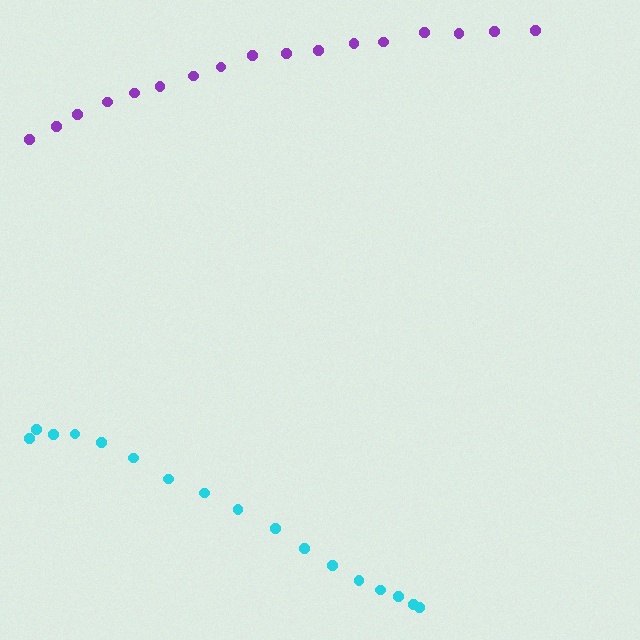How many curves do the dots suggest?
There are 2 distinct paths.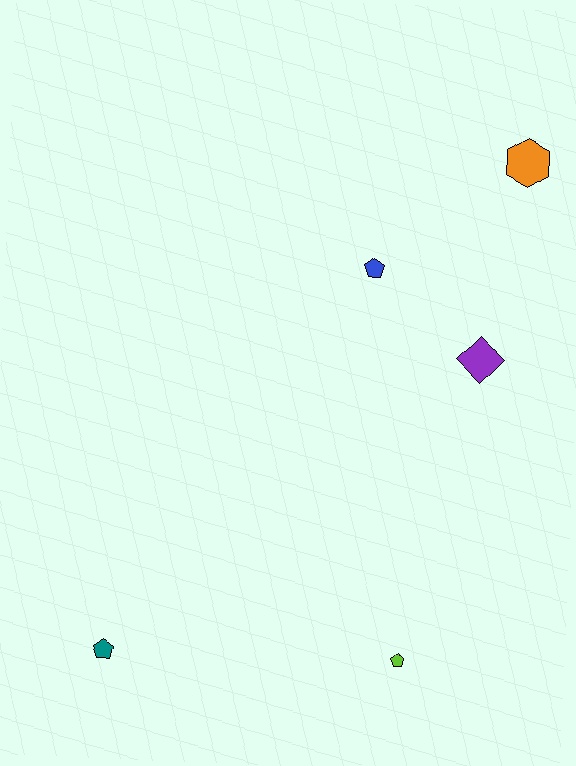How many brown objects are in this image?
There are no brown objects.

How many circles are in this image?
There are no circles.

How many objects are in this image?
There are 5 objects.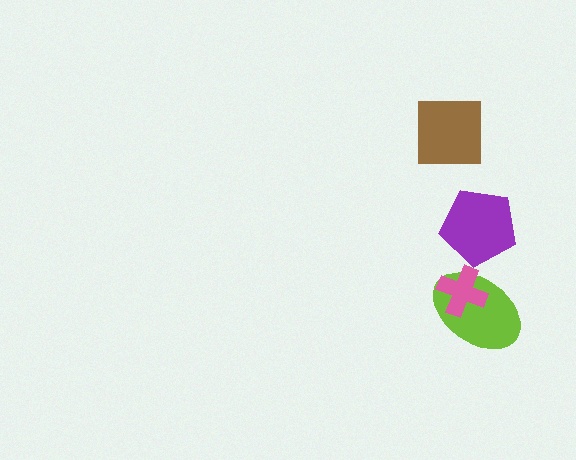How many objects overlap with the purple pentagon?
0 objects overlap with the purple pentagon.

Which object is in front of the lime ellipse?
The pink cross is in front of the lime ellipse.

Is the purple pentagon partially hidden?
No, no other shape covers it.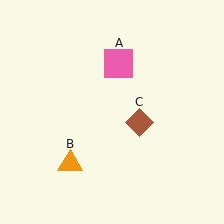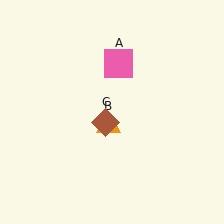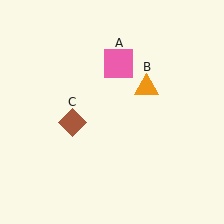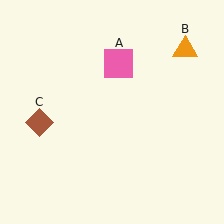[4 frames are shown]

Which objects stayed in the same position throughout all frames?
Pink square (object A) remained stationary.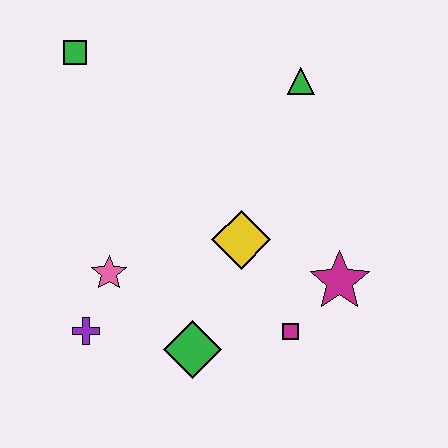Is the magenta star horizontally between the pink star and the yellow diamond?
No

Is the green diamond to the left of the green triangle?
Yes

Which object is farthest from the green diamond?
The green square is farthest from the green diamond.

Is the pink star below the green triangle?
Yes